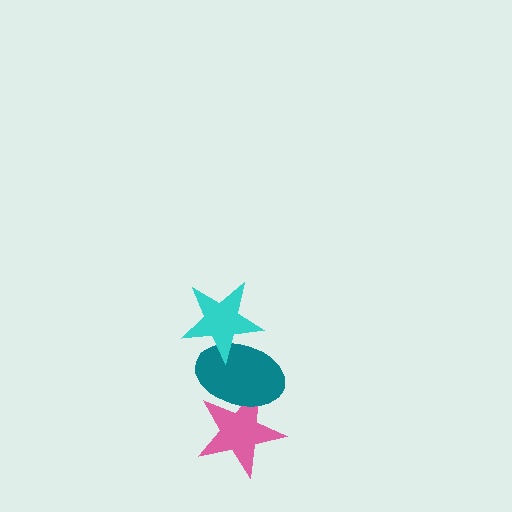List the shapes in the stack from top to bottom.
From top to bottom: the cyan star, the teal ellipse, the pink star.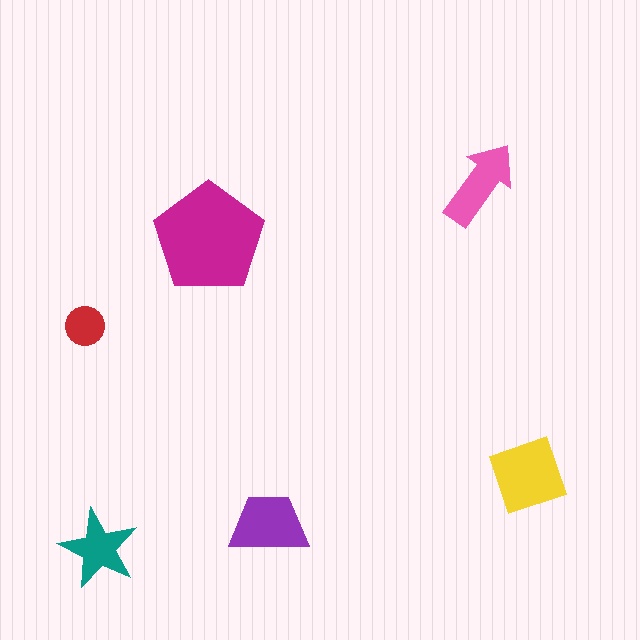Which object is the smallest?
The red circle.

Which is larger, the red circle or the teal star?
The teal star.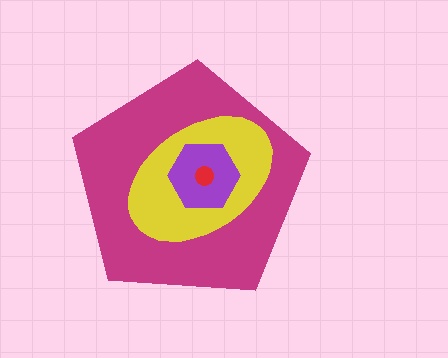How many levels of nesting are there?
4.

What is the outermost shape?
The magenta pentagon.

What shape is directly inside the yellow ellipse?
The purple hexagon.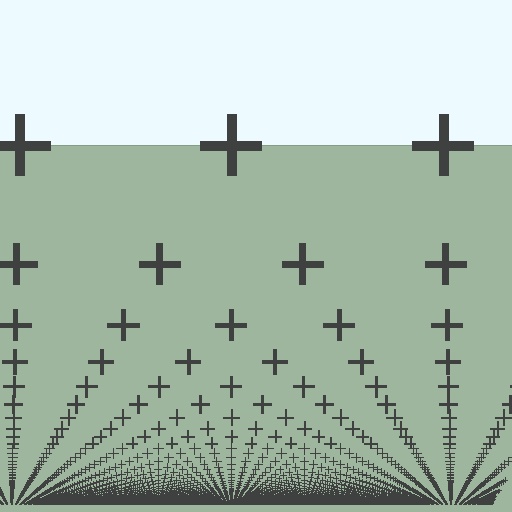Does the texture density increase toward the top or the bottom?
Density increases toward the bottom.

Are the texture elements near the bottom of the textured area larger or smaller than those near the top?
Smaller. The gradient is inverted — elements near the bottom are smaller and denser.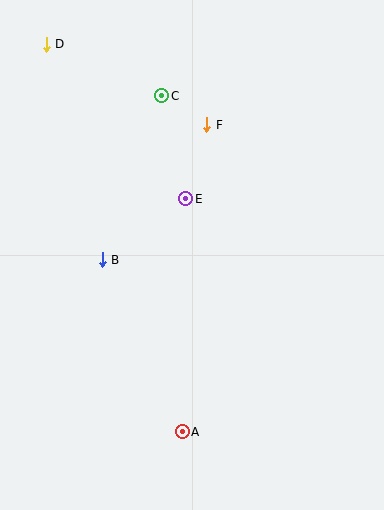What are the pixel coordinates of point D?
Point D is at (46, 44).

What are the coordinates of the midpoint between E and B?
The midpoint between E and B is at (144, 229).